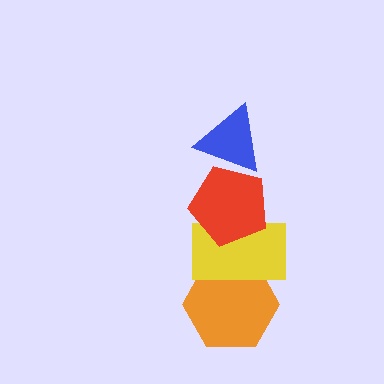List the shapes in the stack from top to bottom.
From top to bottom: the blue triangle, the red pentagon, the yellow rectangle, the orange hexagon.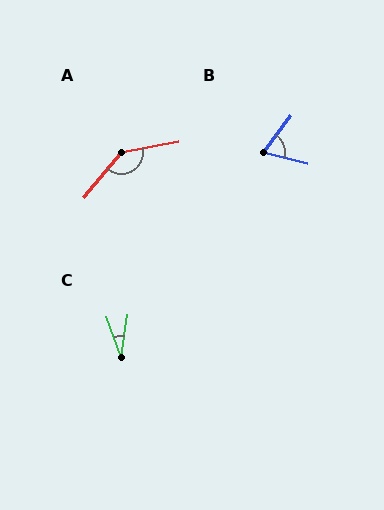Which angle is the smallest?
C, at approximately 28 degrees.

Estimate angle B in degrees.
Approximately 68 degrees.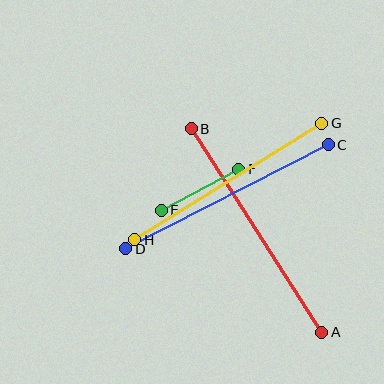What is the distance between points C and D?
The distance is approximately 228 pixels.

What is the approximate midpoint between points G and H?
The midpoint is at approximately (228, 182) pixels.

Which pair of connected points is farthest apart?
Points A and B are farthest apart.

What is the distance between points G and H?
The distance is approximately 220 pixels.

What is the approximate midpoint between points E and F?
The midpoint is at approximately (200, 190) pixels.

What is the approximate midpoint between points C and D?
The midpoint is at approximately (227, 197) pixels.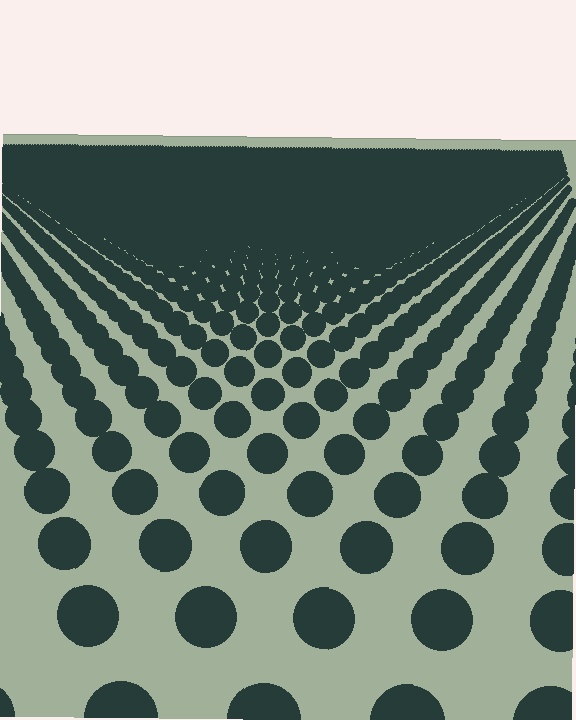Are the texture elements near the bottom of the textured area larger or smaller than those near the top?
Larger. Near the bottom, elements are closer to the viewer and appear at a bigger on-screen size.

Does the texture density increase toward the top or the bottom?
Density increases toward the top.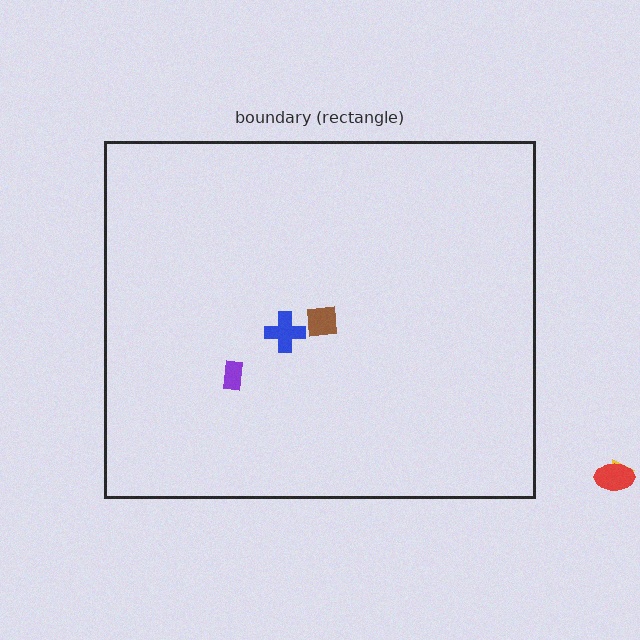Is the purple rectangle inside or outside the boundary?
Inside.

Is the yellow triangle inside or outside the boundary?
Outside.